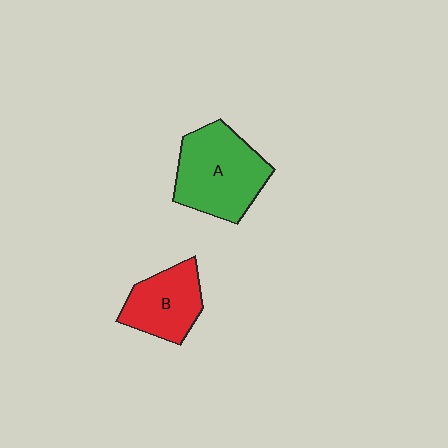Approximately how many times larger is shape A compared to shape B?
Approximately 1.5 times.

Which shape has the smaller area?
Shape B (red).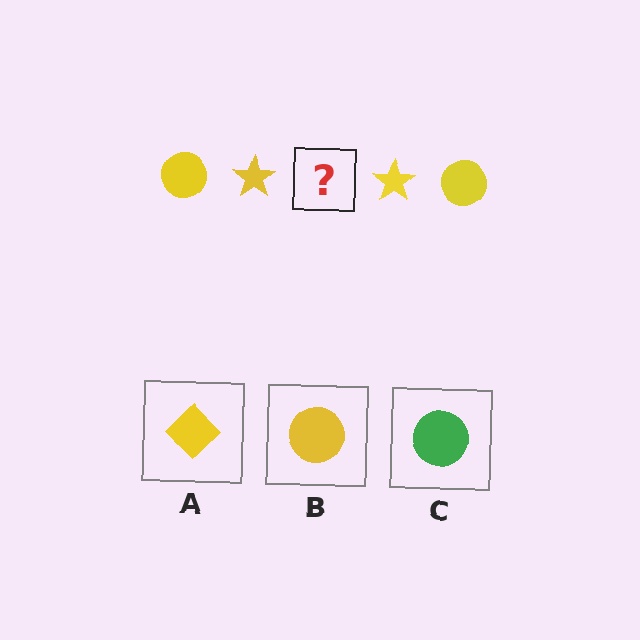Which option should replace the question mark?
Option B.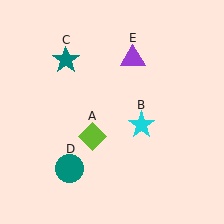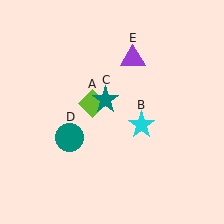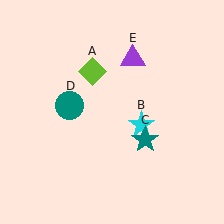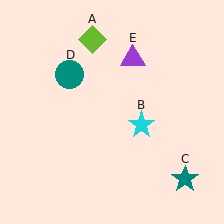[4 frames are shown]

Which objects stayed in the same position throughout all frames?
Cyan star (object B) and purple triangle (object E) remained stationary.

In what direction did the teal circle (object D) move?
The teal circle (object D) moved up.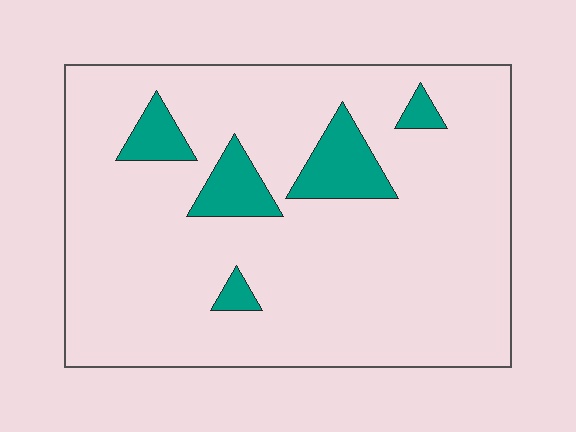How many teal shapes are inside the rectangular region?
5.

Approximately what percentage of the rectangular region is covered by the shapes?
Approximately 10%.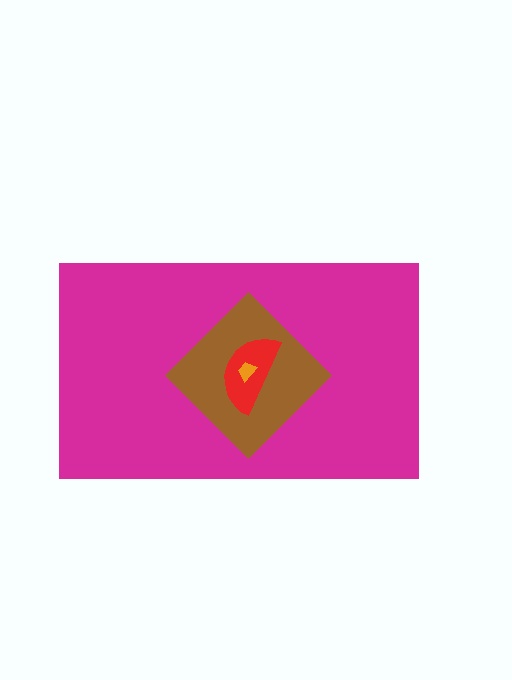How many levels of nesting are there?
4.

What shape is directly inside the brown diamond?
The red semicircle.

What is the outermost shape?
The magenta rectangle.